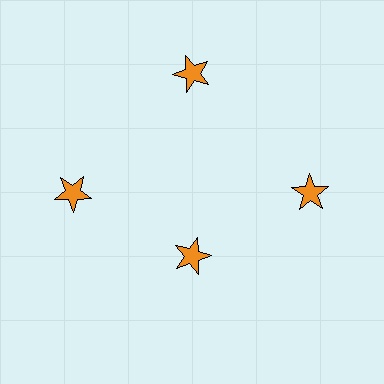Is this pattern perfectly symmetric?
No. The 4 orange stars are arranged in a ring, but one element near the 6 o'clock position is pulled inward toward the center, breaking the 4-fold rotational symmetry.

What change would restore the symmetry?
The symmetry would be restored by moving it outward, back onto the ring so that all 4 stars sit at equal angles and equal distance from the center.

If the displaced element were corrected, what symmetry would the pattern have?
It would have 4-fold rotational symmetry — the pattern would map onto itself every 90 degrees.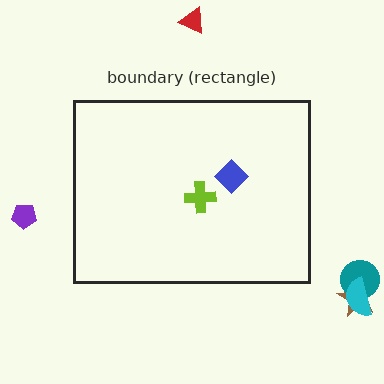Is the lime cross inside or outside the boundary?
Inside.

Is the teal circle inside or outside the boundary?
Outside.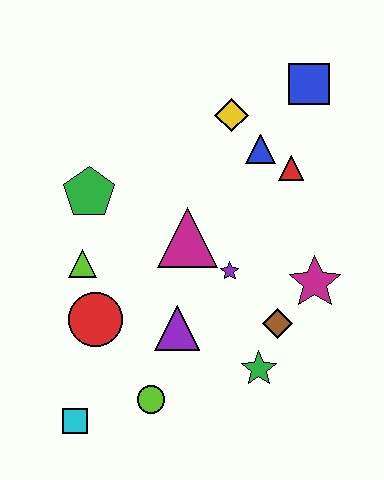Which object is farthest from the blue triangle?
The cyan square is farthest from the blue triangle.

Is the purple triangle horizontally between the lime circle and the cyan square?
No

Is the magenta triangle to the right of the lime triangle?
Yes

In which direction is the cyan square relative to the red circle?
The cyan square is below the red circle.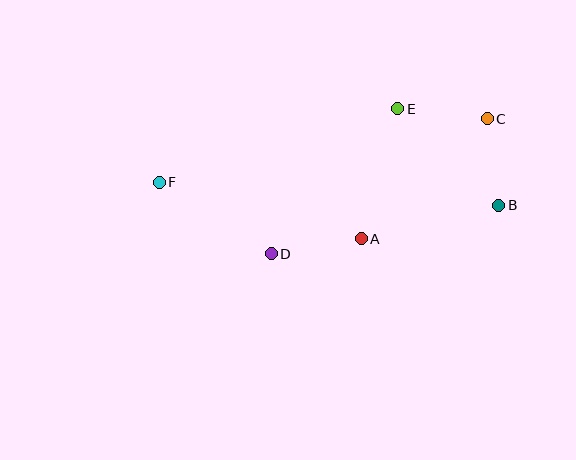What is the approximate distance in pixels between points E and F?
The distance between E and F is approximately 249 pixels.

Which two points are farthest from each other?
Points B and F are farthest from each other.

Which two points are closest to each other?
Points B and C are closest to each other.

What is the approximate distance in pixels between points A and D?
The distance between A and D is approximately 91 pixels.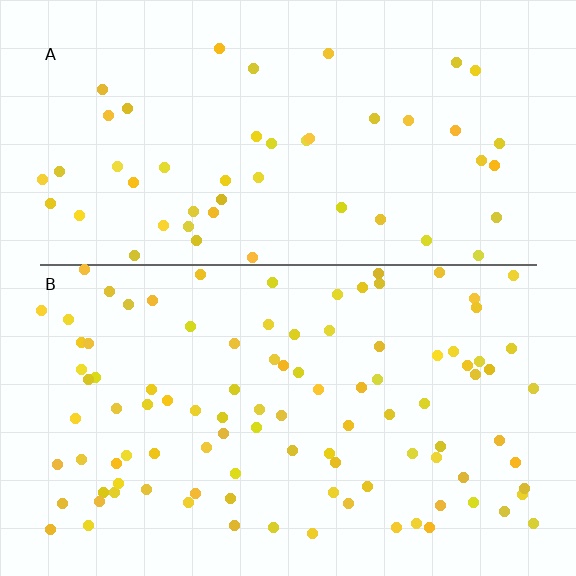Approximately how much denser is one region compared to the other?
Approximately 2.0× — region B over region A.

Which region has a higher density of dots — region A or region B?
B (the bottom).